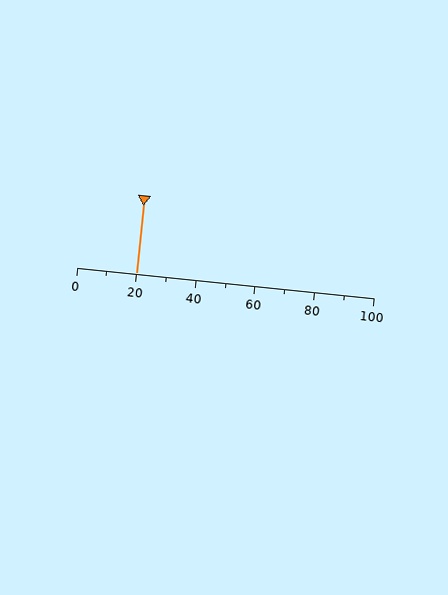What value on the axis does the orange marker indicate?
The marker indicates approximately 20.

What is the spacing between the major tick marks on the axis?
The major ticks are spaced 20 apart.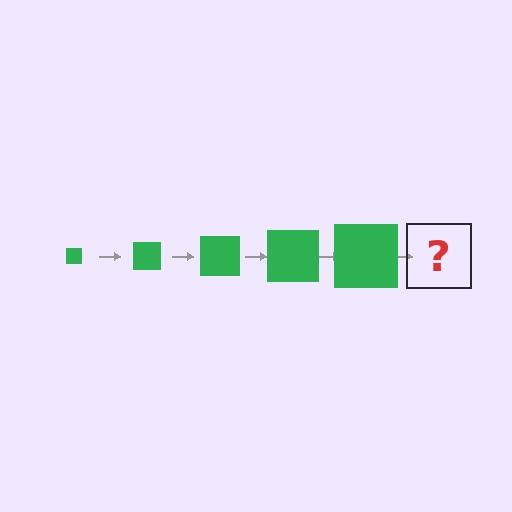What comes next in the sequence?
The next element should be a green square, larger than the previous one.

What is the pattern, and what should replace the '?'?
The pattern is that the square gets progressively larger each step. The '?' should be a green square, larger than the previous one.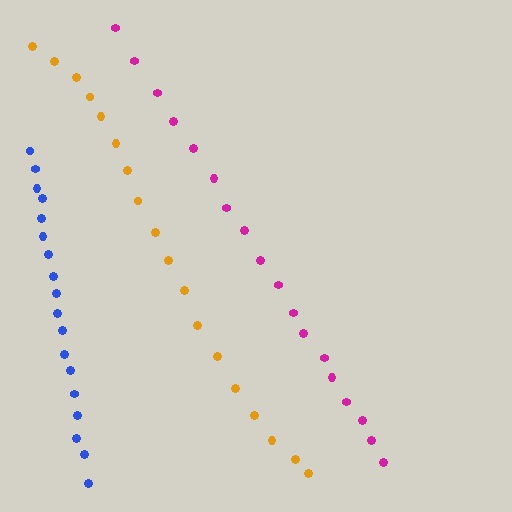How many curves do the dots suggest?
There are 3 distinct paths.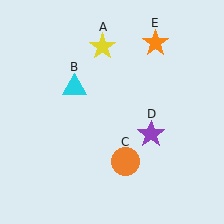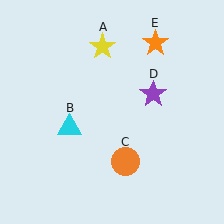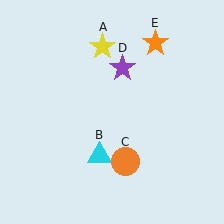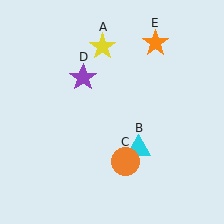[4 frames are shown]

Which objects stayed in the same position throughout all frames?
Yellow star (object A) and orange circle (object C) and orange star (object E) remained stationary.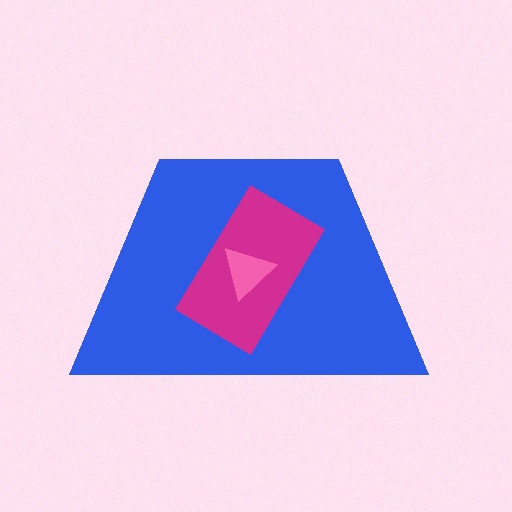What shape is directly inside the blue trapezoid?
The magenta rectangle.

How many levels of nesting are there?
3.